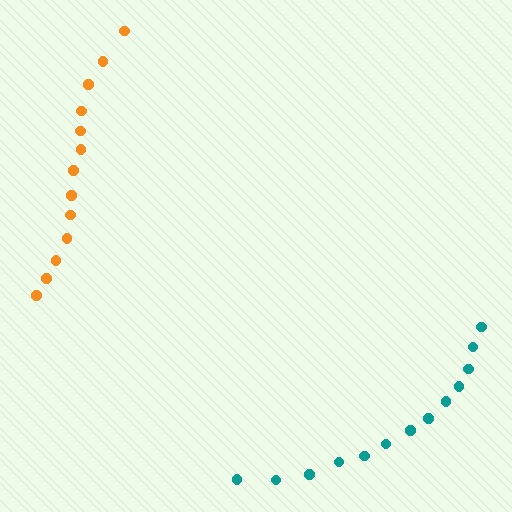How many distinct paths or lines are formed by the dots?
There are 2 distinct paths.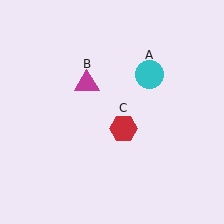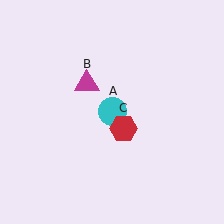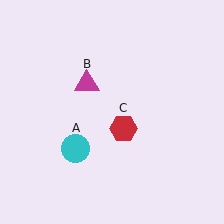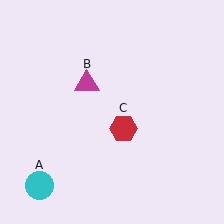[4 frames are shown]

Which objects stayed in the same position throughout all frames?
Magenta triangle (object B) and red hexagon (object C) remained stationary.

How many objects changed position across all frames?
1 object changed position: cyan circle (object A).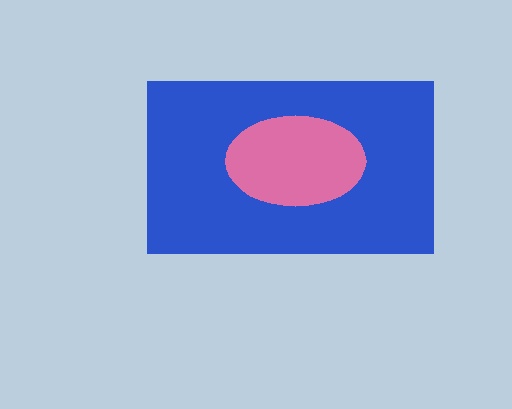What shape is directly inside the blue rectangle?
The pink ellipse.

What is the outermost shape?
The blue rectangle.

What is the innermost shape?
The pink ellipse.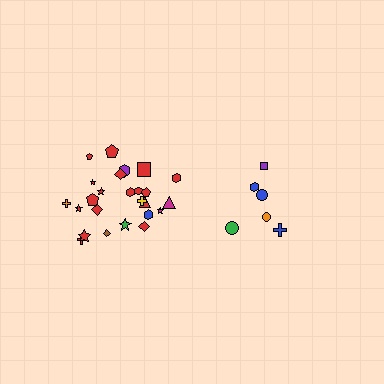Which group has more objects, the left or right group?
The left group.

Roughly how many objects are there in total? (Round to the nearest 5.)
Roughly 30 objects in total.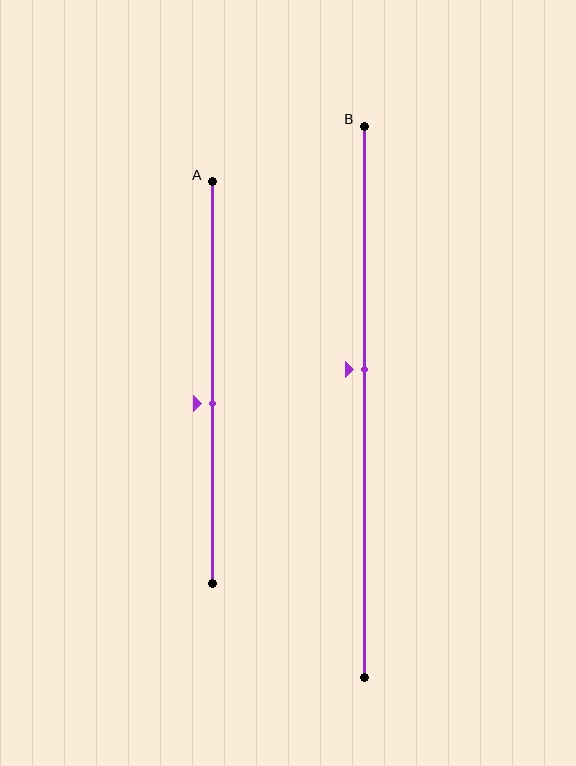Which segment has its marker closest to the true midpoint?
Segment A has its marker closest to the true midpoint.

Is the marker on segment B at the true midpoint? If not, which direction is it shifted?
No, the marker on segment B is shifted upward by about 6% of the segment length.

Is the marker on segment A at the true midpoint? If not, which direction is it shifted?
No, the marker on segment A is shifted downward by about 5% of the segment length.